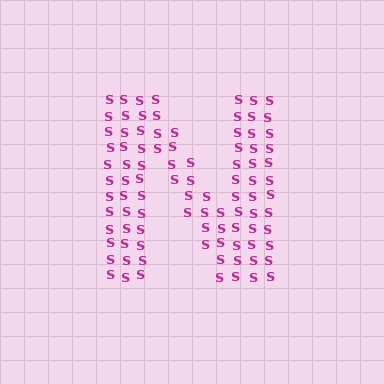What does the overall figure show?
The overall figure shows the letter N.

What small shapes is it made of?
It is made of small letter S's.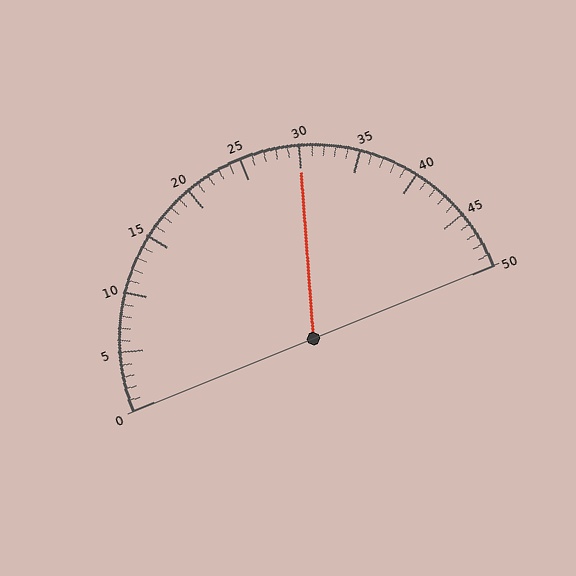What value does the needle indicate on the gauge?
The needle indicates approximately 30.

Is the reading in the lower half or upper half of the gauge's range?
The reading is in the upper half of the range (0 to 50).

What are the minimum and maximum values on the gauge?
The gauge ranges from 0 to 50.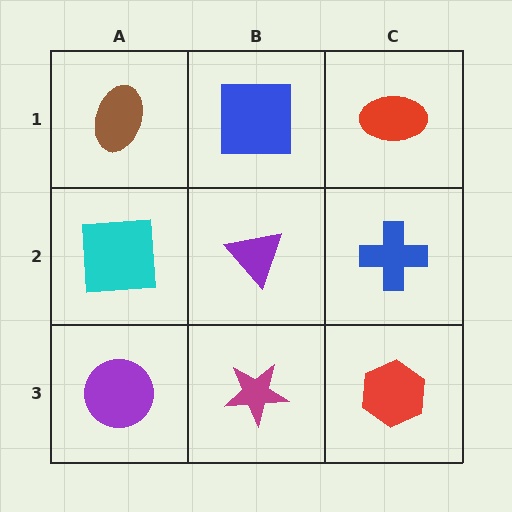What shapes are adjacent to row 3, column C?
A blue cross (row 2, column C), a magenta star (row 3, column B).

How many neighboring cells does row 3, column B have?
3.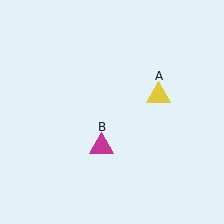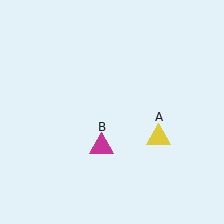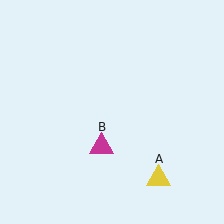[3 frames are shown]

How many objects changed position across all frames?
1 object changed position: yellow triangle (object A).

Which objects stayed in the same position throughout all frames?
Magenta triangle (object B) remained stationary.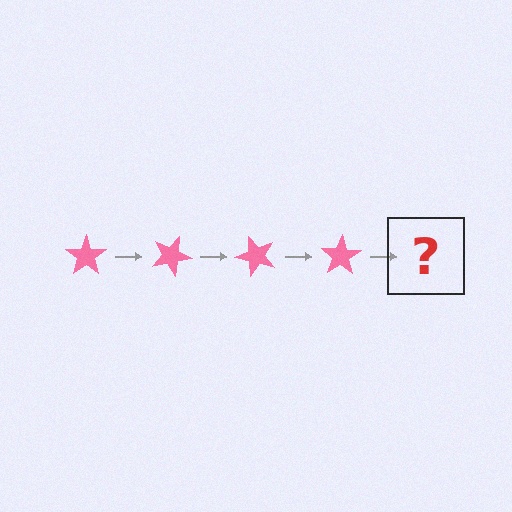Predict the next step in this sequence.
The next step is a pink star rotated 100 degrees.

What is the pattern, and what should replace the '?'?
The pattern is that the star rotates 25 degrees each step. The '?' should be a pink star rotated 100 degrees.